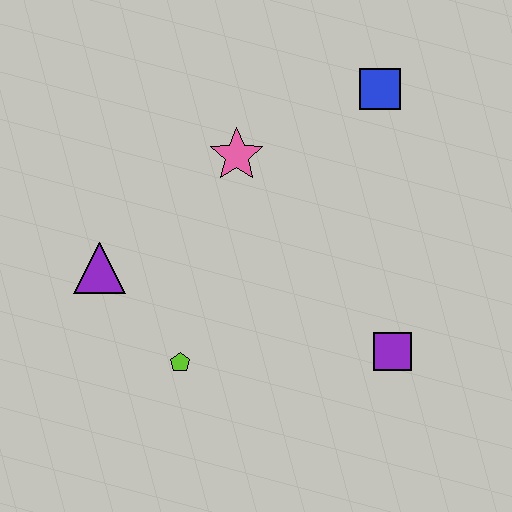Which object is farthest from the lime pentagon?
The blue square is farthest from the lime pentagon.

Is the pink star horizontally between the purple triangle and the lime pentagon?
No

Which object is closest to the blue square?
The pink star is closest to the blue square.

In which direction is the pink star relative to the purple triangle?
The pink star is to the right of the purple triangle.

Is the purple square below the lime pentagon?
No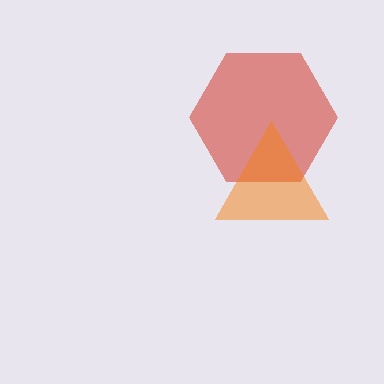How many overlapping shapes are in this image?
There are 2 overlapping shapes in the image.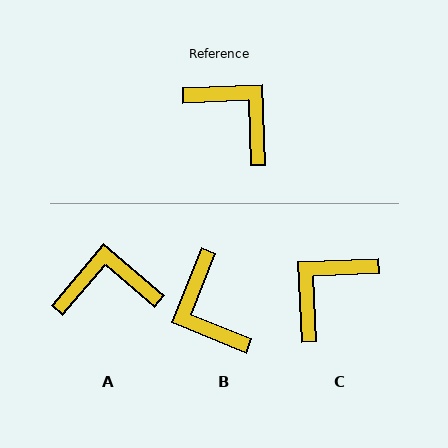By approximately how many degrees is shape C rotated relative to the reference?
Approximately 90 degrees counter-clockwise.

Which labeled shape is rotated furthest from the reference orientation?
B, about 156 degrees away.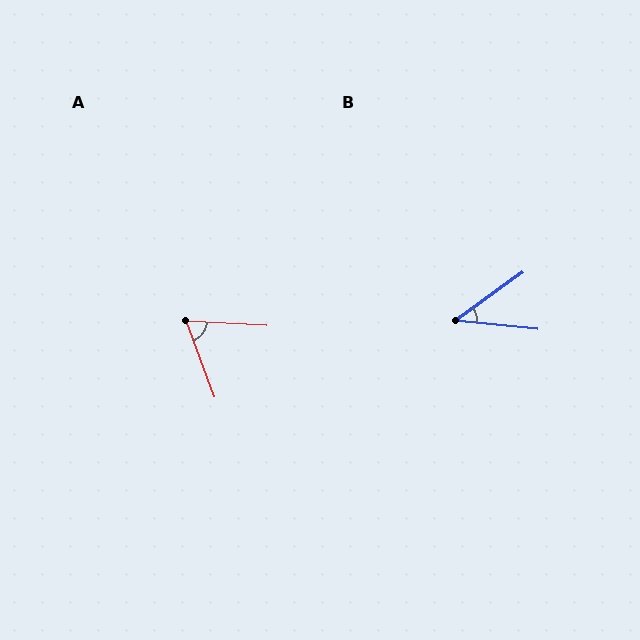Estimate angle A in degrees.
Approximately 67 degrees.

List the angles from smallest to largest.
B (42°), A (67°).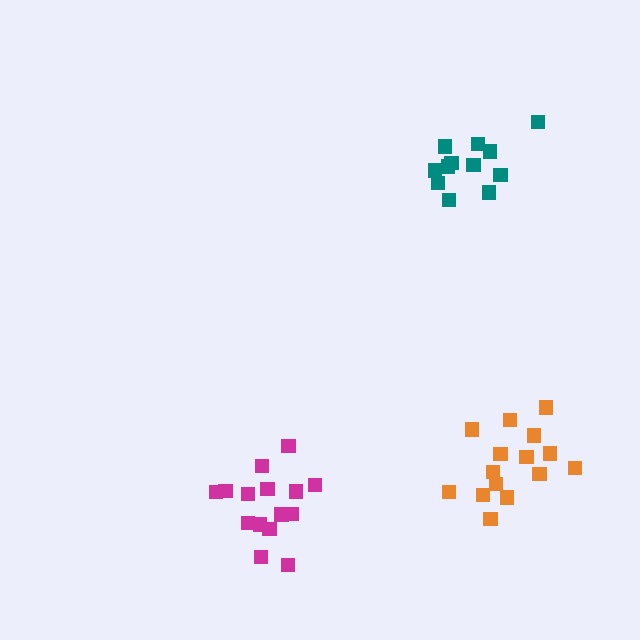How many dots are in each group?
Group 1: 15 dots, Group 2: 12 dots, Group 3: 15 dots (42 total).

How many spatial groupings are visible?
There are 3 spatial groupings.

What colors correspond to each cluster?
The clusters are colored: orange, teal, magenta.